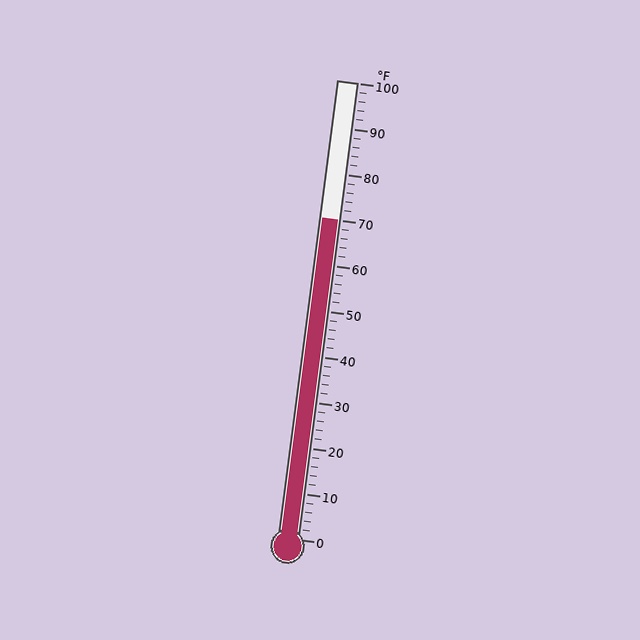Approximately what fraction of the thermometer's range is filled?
The thermometer is filled to approximately 70% of its range.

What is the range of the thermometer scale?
The thermometer scale ranges from 0°F to 100°F.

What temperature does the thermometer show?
The thermometer shows approximately 70°F.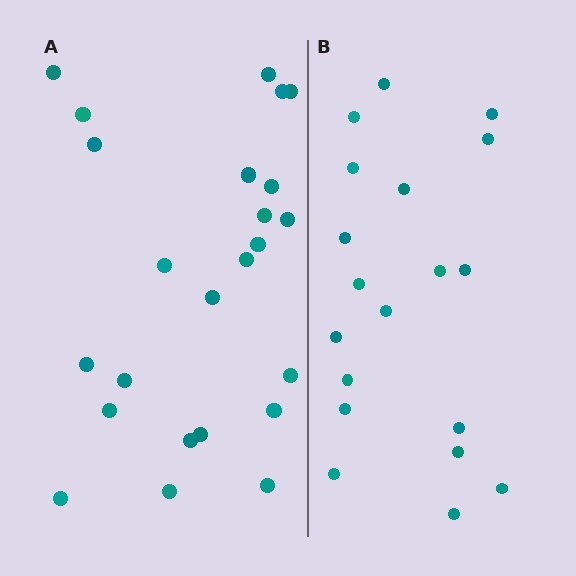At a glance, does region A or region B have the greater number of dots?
Region A (the left region) has more dots.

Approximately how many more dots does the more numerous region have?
Region A has about 5 more dots than region B.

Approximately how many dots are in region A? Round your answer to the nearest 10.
About 20 dots. (The exact count is 24, which rounds to 20.)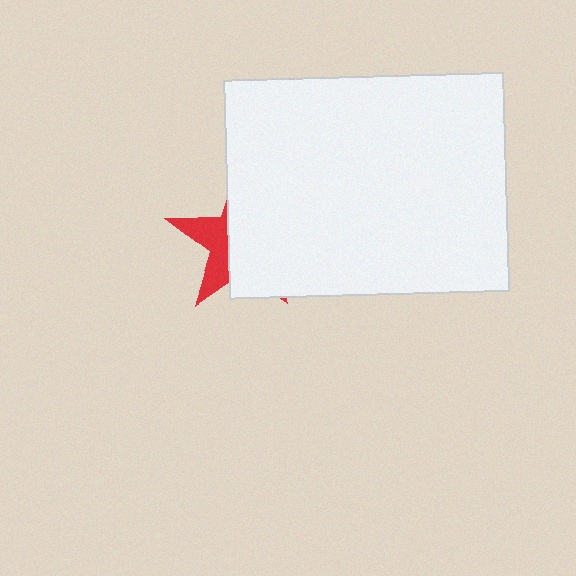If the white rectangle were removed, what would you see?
You would see the complete red star.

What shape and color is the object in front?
The object in front is a white rectangle.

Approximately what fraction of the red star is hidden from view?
Roughly 66% of the red star is hidden behind the white rectangle.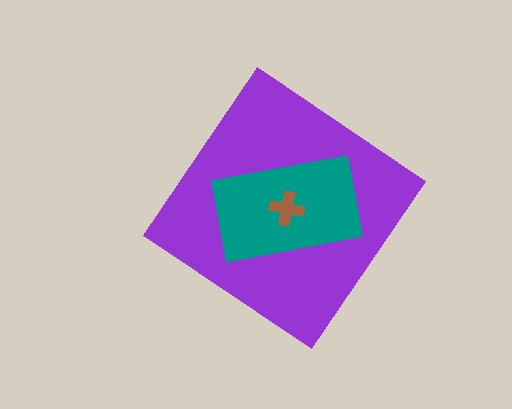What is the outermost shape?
The purple diamond.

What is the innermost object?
The brown cross.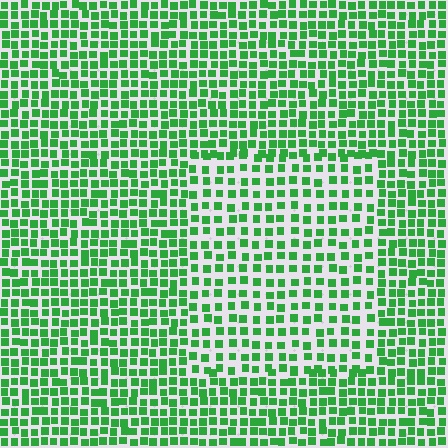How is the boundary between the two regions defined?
The boundary is defined by a change in element density (approximately 1.6x ratio). All elements are the same color, size, and shape.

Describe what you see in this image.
The image contains small green elements arranged at two different densities. A rectangle-shaped region is visible where the elements are less densely packed than the surrounding area.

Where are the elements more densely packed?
The elements are more densely packed outside the rectangle boundary.